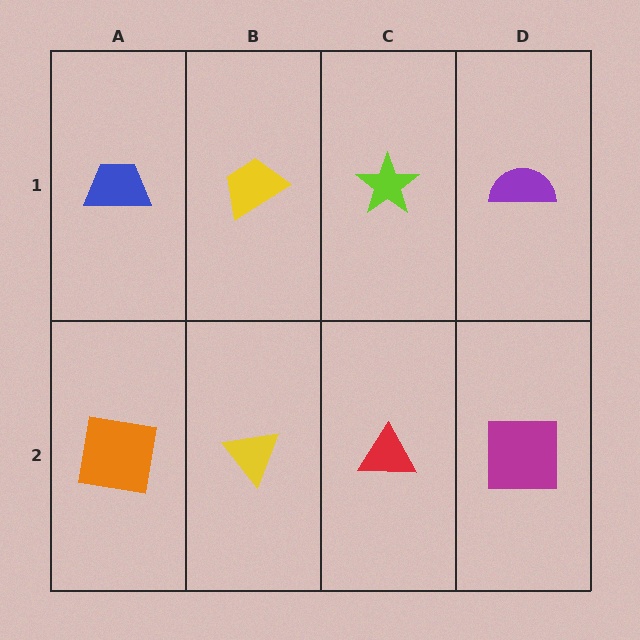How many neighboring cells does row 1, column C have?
3.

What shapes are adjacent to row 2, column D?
A purple semicircle (row 1, column D), a red triangle (row 2, column C).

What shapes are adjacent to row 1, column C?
A red triangle (row 2, column C), a yellow trapezoid (row 1, column B), a purple semicircle (row 1, column D).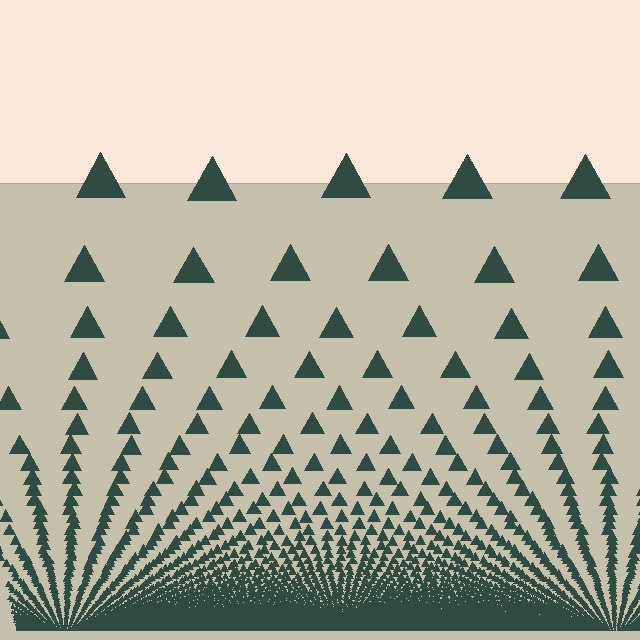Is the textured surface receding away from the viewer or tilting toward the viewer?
The surface appears to tilt toward the viewer. Texture elements get larger and sparser toward the top.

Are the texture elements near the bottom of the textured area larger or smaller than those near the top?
Smaller. The gradient is inverted — elements near the bottom are smaller and denser.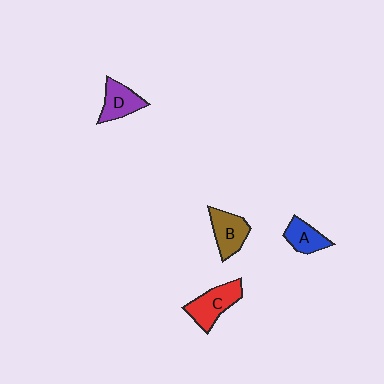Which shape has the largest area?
Shape C (red).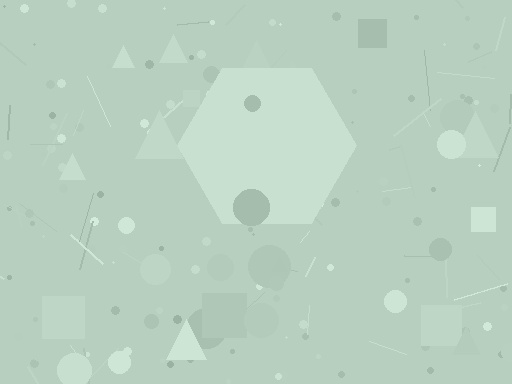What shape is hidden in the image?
A hexagon is hidden in the image.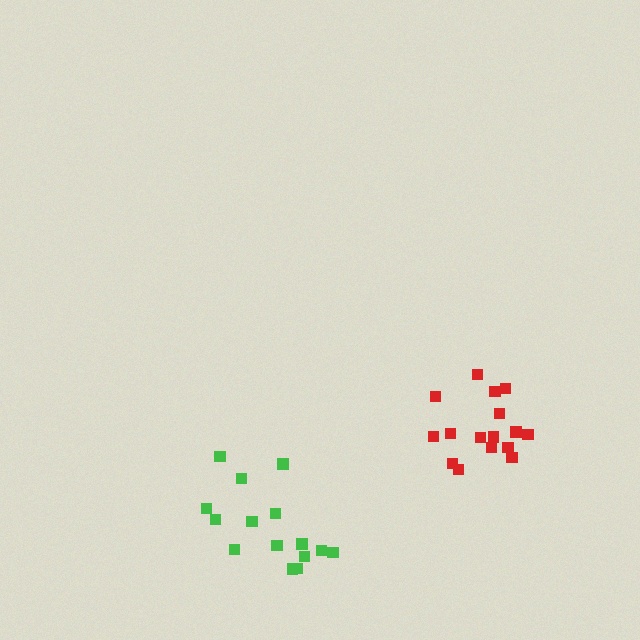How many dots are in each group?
Group 1: 16 dots, Group 2: 15 dots (31 total).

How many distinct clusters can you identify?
There are 2 distinct clusters.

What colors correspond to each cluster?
The clusters are colored: red, green.